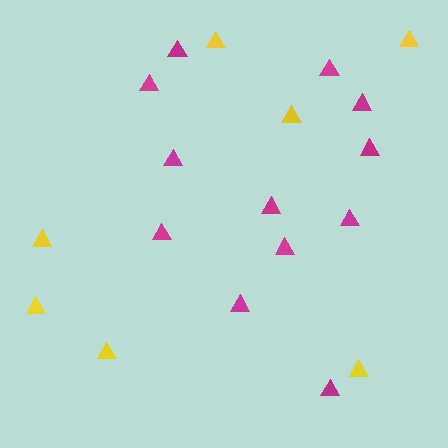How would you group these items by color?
There are 2 groups: one group of magenta triangles (12) and one group of yellow triangles (7).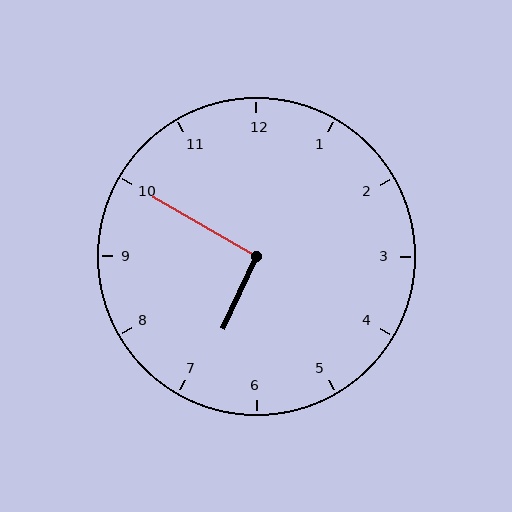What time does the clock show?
6:50.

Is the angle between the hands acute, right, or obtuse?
It is right.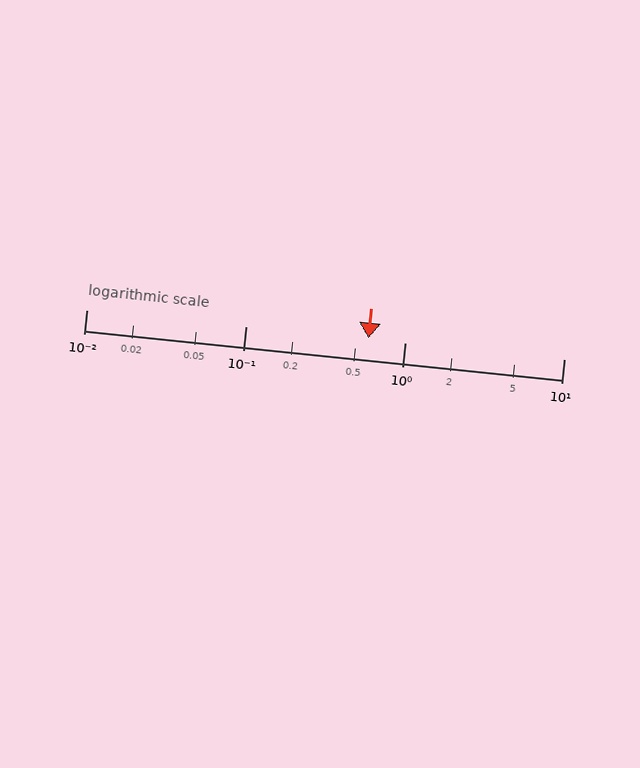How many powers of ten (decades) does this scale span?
The scale spans 3 decades, from 0.01 to 10.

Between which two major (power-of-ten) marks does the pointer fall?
The pointer is between 0.1 and 1.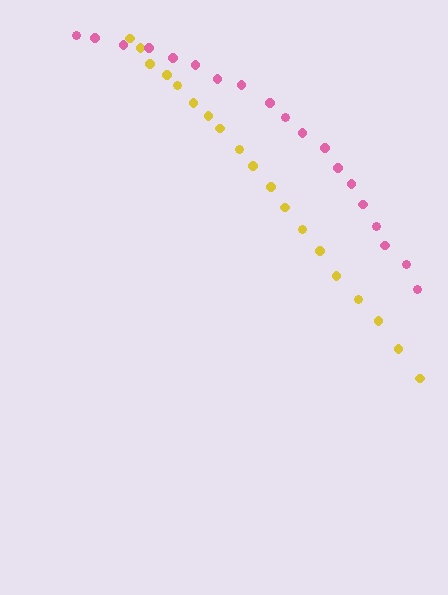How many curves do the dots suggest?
There are 2 distinct paths.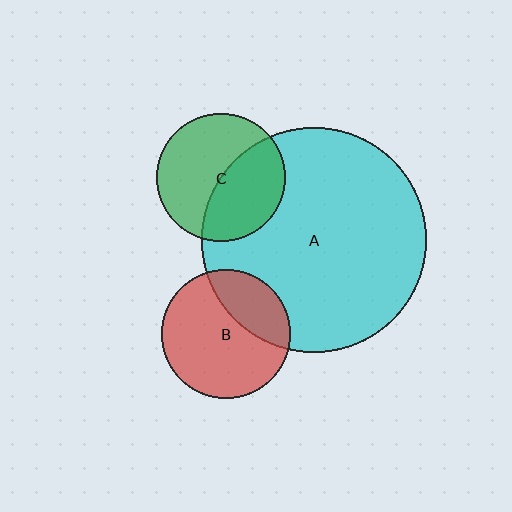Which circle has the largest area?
Circle A (cyan).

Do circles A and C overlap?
Yes.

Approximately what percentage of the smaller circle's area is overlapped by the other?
Approximately 45%.